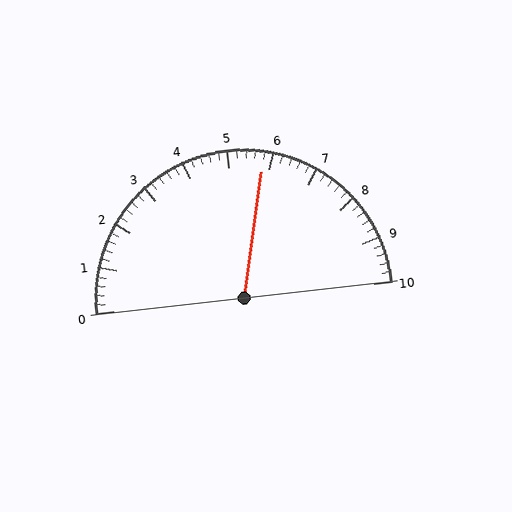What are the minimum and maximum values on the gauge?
The gauge ranges from 0 to 10.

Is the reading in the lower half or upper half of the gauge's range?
The reading is in the upper half of the range (0 to 10).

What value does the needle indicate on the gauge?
The needle indicates approximately 5.8.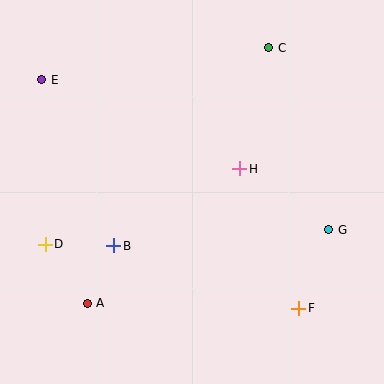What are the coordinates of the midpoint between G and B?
The midpoint between G and B is at (221, 238).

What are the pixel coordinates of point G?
Point G is at (329, 230).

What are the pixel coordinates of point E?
Point E is at (42, 80).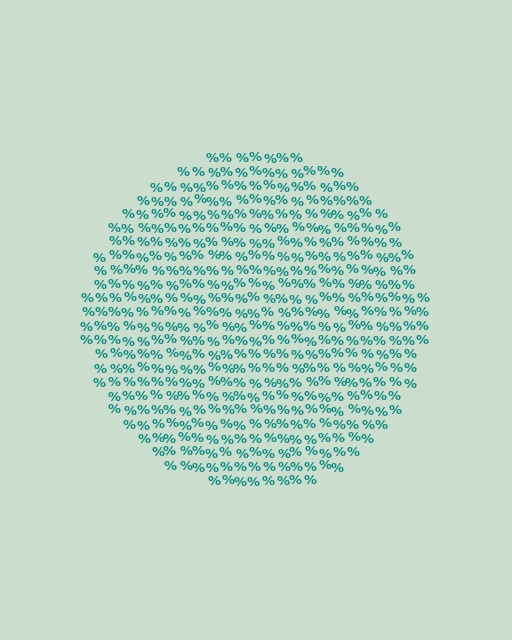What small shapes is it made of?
It is made of small percent signs.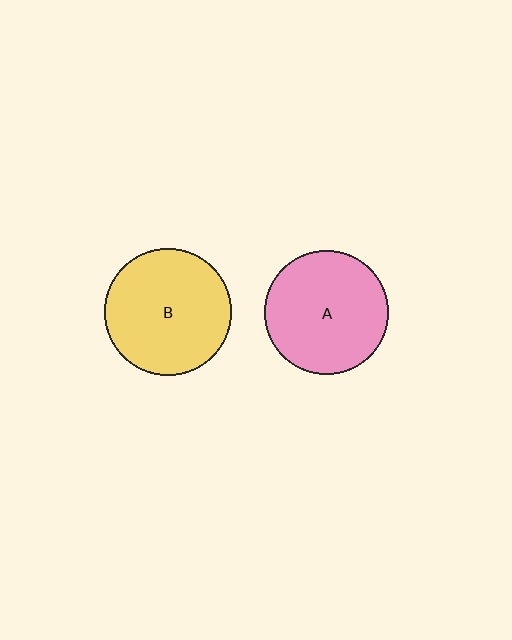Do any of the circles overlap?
No, none of the circles overlap.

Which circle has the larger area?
Circle B (yellow).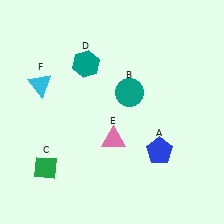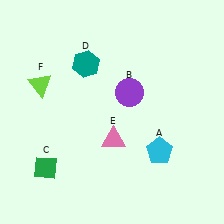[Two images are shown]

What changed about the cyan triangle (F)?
In Image 1, F is cyan. In Image 2, it changed to lime.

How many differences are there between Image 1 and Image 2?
There are 3 differences between the two images.